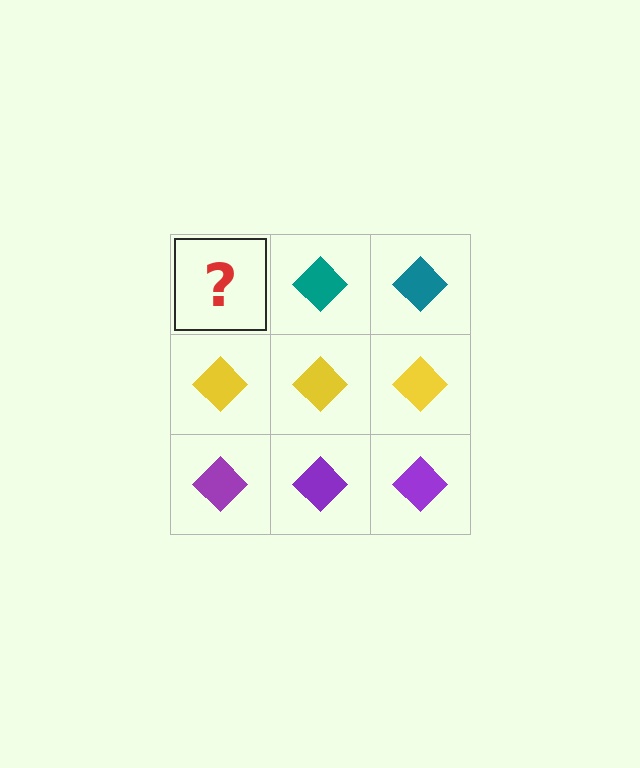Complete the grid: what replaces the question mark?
The question mark should be replaced with a teal diamond.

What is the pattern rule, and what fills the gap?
The rule is that each row has a consistent color. The gap should be filled with a teal diamond.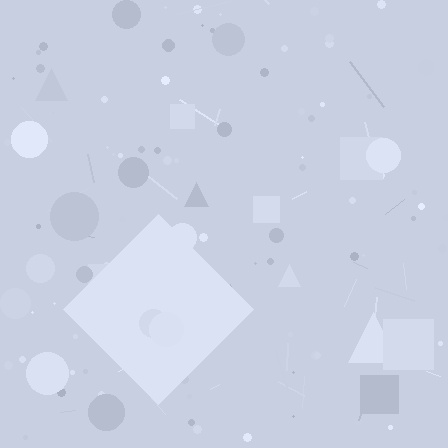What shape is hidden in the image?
A diamond is hidden in the image.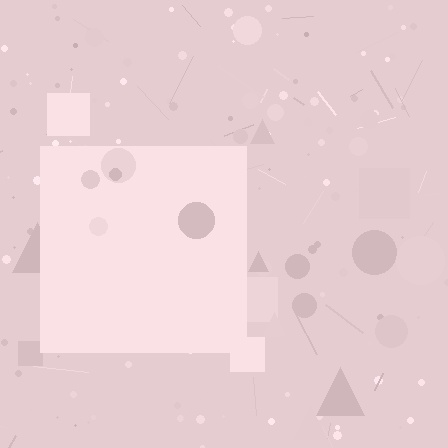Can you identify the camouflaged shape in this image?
The camouflaged shape is a square.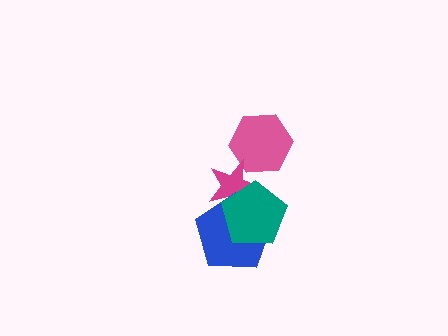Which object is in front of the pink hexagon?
The magenta star is in front of the pink hexagon.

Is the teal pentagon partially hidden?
No, no other shape covers it.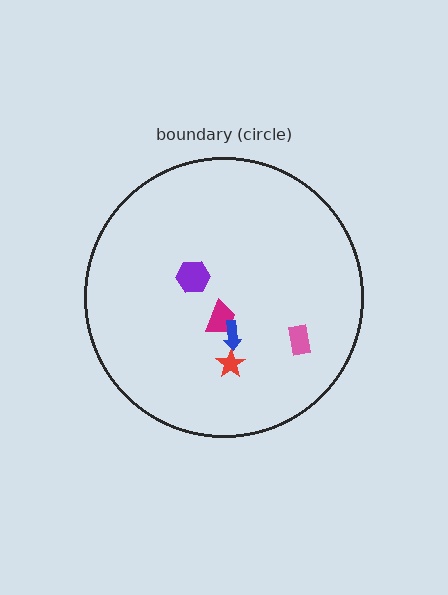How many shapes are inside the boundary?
5 inside, 0 outside.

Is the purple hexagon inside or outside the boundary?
Inside.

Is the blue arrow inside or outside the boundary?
Inside.